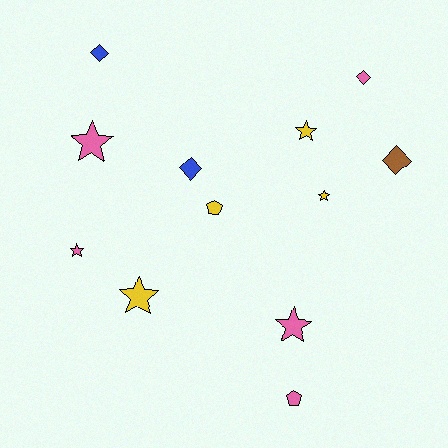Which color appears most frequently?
Pink, with 5 objects.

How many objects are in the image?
There are 12 objects.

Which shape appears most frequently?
Star, with 6 objects.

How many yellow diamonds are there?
There are no yellow diamonds.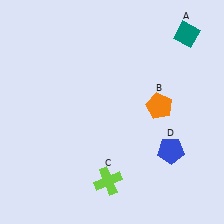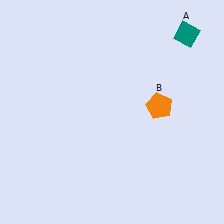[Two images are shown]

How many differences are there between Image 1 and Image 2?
There are 2 differences between the two images.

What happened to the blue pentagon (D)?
The blue pentagon (D) was removed in Image 2. It was in the bottom-right area of Image 1.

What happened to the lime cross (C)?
The lime cross (C) was removed in Image 2. It was in the bottom-left area of Image 1.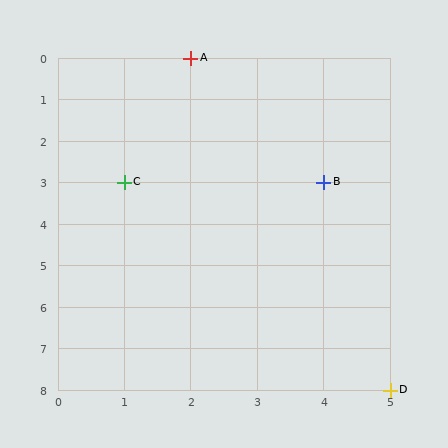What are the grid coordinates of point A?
Point A is at grid coordinates (2, 0).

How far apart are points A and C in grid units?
Points A and C are 1 column and 3 rows apart (about 3.2 grid units diagonally).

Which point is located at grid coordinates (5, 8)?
Point D is at (5, 8).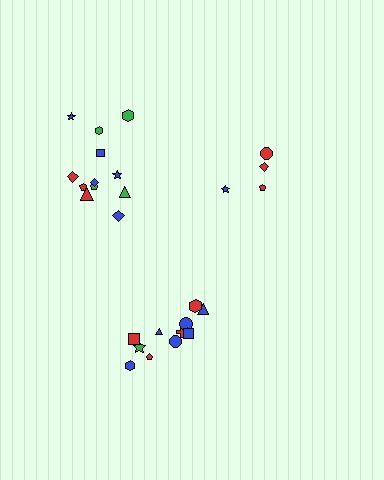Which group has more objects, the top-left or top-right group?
The top-left group.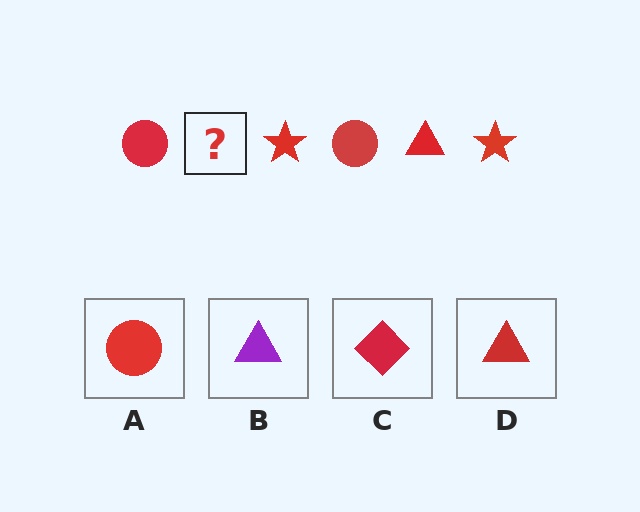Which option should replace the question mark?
Option D.